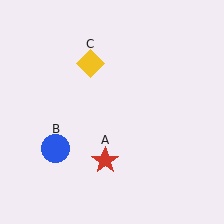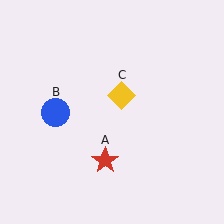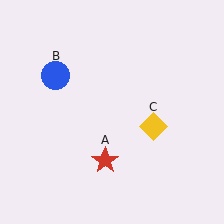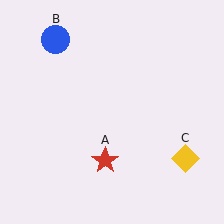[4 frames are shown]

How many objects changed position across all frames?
2 objects changed position: blue circle (object B), yellow diamond (object C).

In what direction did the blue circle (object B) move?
The blue circle (object B) moved up.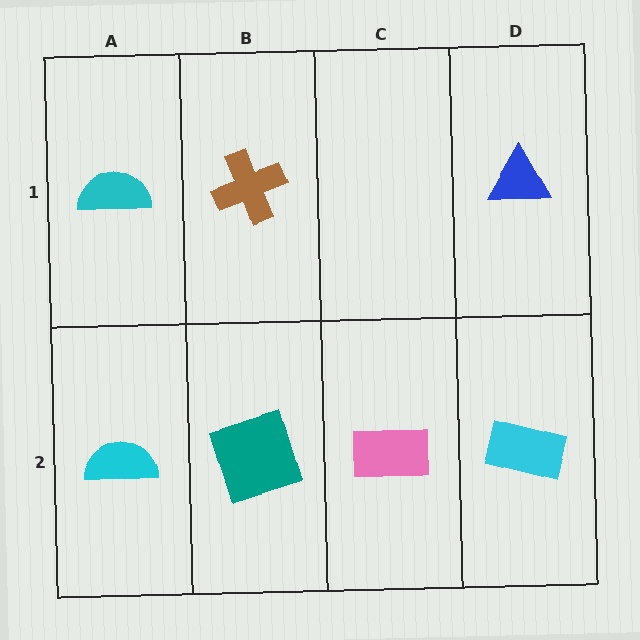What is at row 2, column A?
A cyan semicircle.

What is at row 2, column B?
A teal square.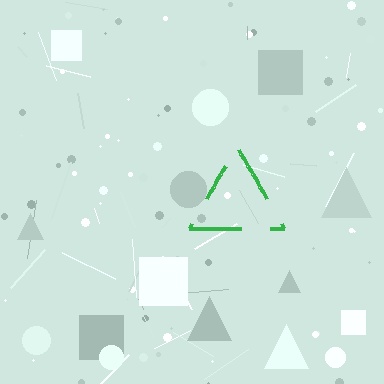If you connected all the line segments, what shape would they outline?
They would outline a triangle.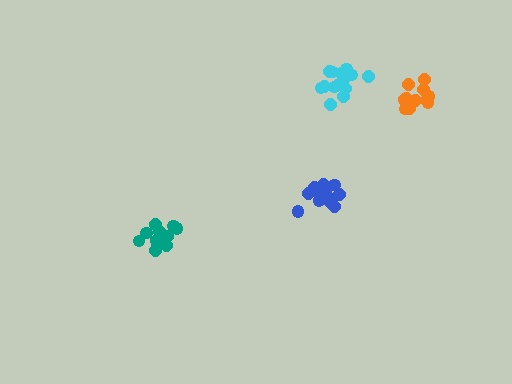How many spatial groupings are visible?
There are 4 spatial groupings.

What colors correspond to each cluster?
The clusters are colored: teal, cyan, blue, orange.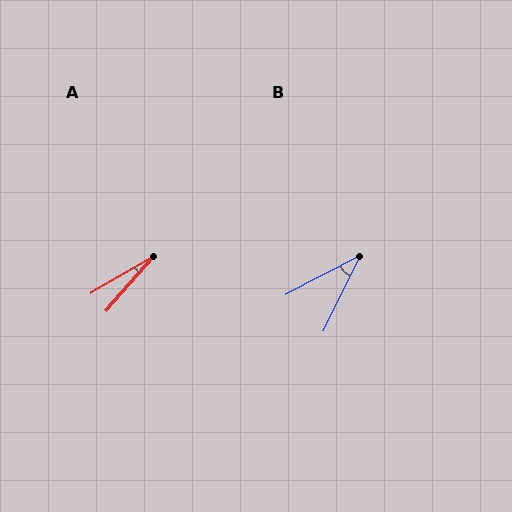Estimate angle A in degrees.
Approximately 19 degrees.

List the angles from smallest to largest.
A (19°), B (36°).